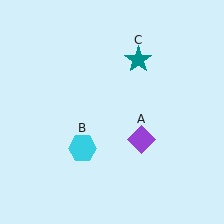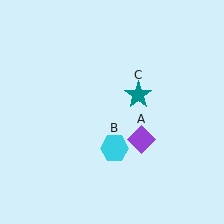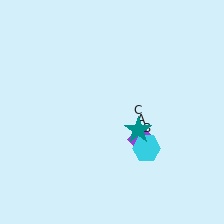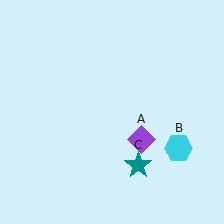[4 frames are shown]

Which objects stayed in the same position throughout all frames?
Purple diamond (object A) remained stationary.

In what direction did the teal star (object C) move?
The teal star (object C) moved down.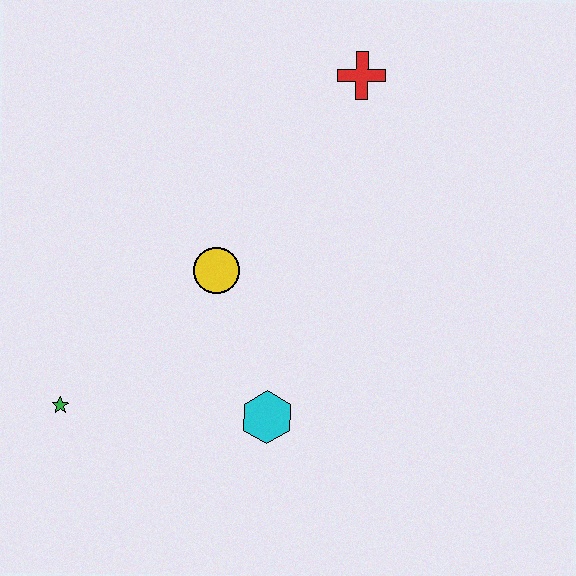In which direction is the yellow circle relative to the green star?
The yellow circle is to the right of the green star.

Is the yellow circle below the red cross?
Yes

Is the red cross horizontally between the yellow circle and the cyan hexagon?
No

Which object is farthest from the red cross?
The green star is farthest from the red cross.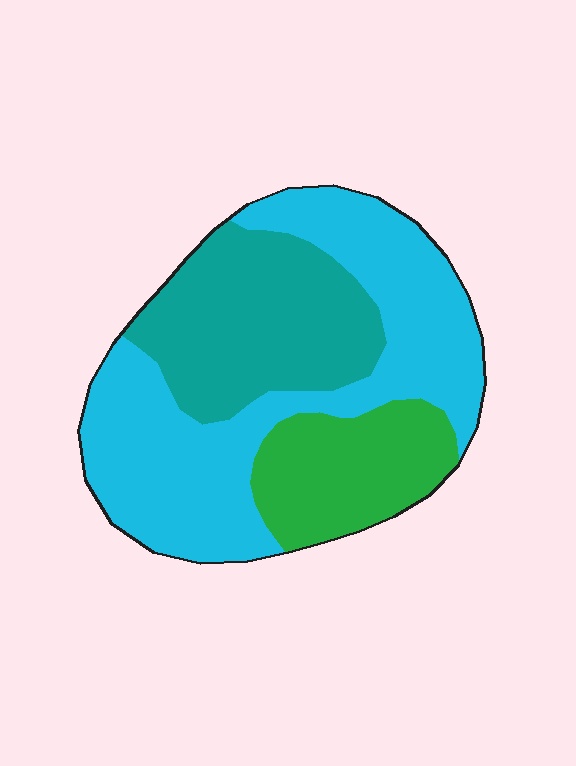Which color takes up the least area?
Green, at roughly 20%.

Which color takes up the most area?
Cyan, at roughly 50%.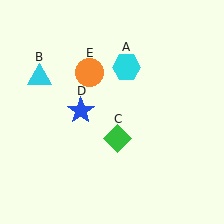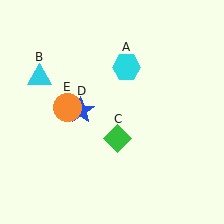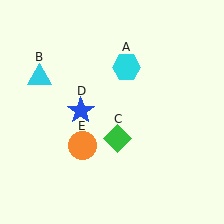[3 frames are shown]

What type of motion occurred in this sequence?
The orange circle (object E) rotated counterclockwise around the center of the scene.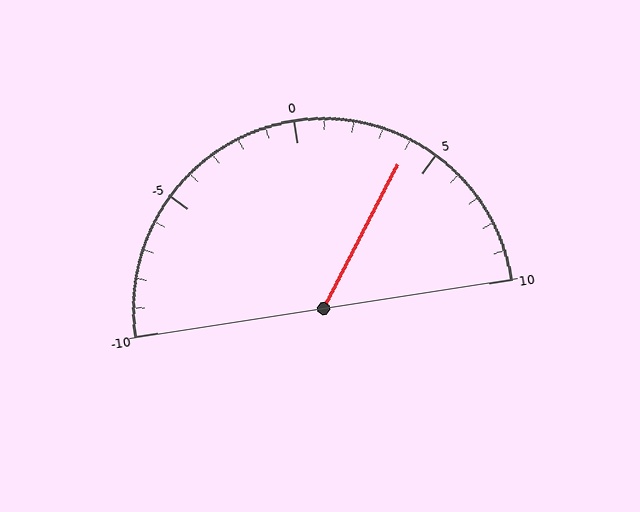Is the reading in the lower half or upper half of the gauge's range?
The reading is in the upper half of the range (-10 to 10).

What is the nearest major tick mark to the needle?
The nearest major tick mark is 5.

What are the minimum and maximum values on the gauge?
The gauge ranges from -10 to 10.